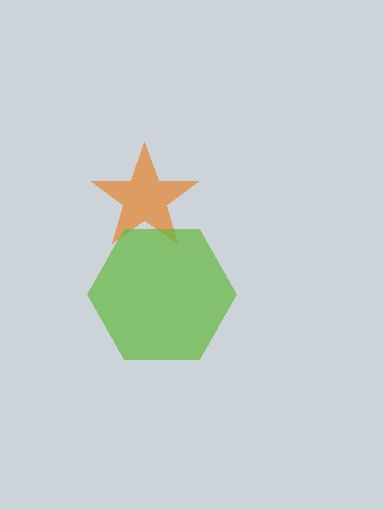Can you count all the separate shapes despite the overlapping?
Yes, there are 2 separate shapes.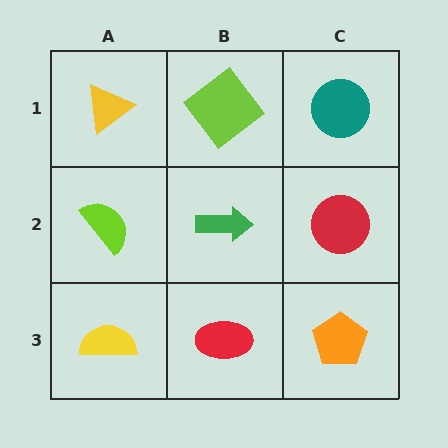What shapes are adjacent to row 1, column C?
A red circle (row 2, column C), a lime diamond (row 1, column B).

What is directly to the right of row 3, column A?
A red ellipse.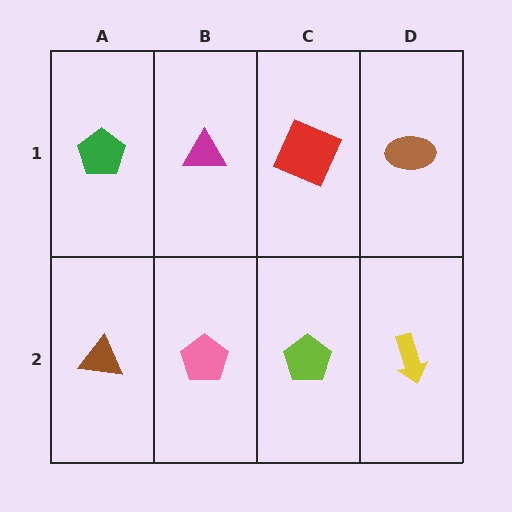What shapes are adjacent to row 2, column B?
A magenta triangle (row 1, column B), a brown triangle (row 2, column A), a lime pentagon (row 2, column C).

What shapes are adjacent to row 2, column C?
A red square (row 1, column C), a pink pentagon (row 2, column B), a yellow arrow (row 2, column D).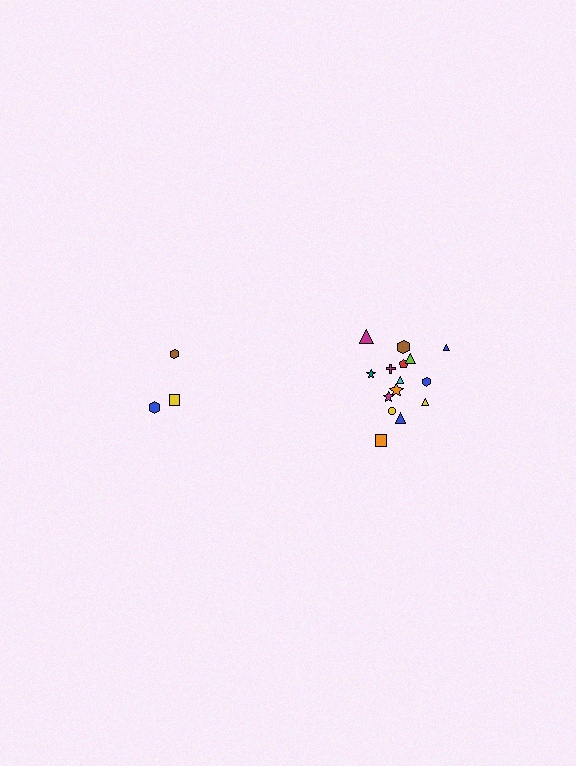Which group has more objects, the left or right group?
The right group.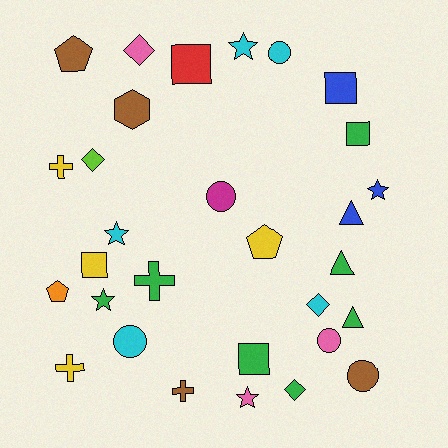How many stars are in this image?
There are 5 stars.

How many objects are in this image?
There are 30 objects.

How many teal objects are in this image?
There are no teal objects.